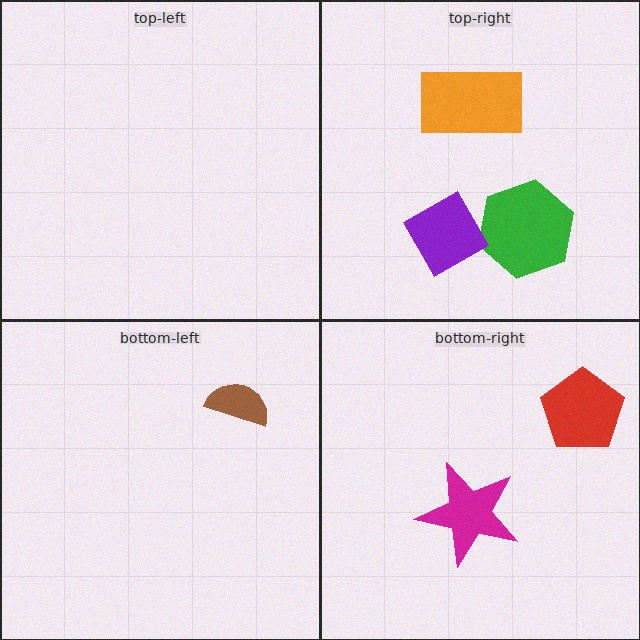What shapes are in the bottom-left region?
The brown semicircle.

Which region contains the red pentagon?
The bottom-right region.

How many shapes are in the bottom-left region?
1.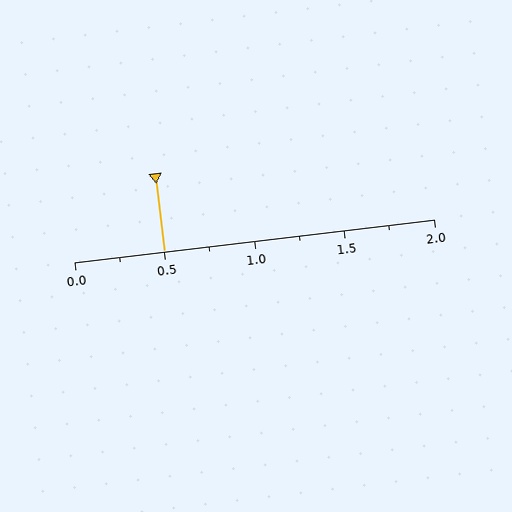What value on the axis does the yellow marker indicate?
The marker indicates approximately 0.5.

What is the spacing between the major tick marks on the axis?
The major ticks are spaced 0.5 apart.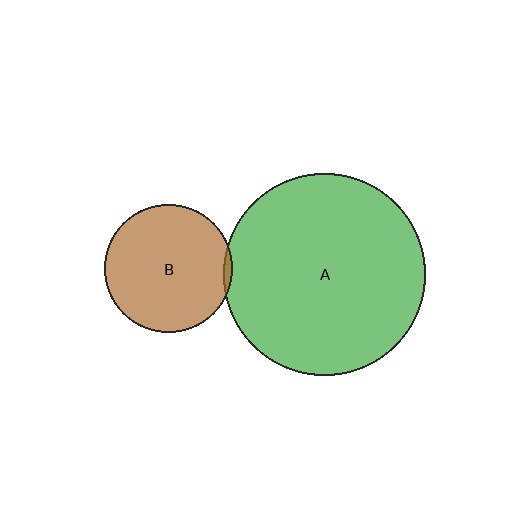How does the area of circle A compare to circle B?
Approximately 2.5 times.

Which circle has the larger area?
Circle A (green).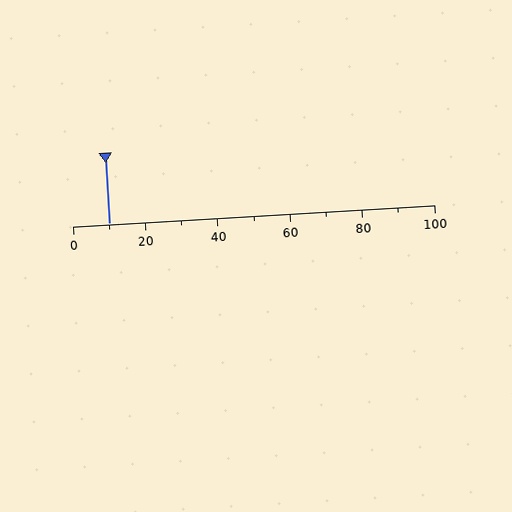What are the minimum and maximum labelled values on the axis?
The axis runs from 0 to 100.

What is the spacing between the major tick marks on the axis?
The major ticks are spaced 20 apart.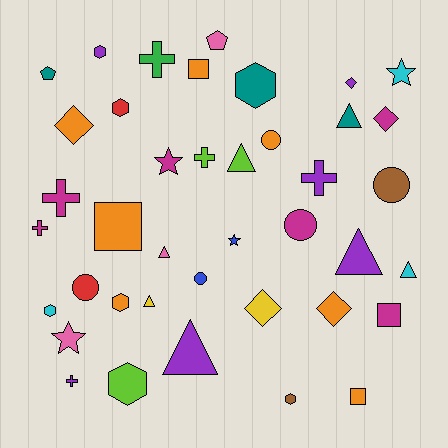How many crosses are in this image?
There are 6 crosses.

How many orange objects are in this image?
There are 7 orange objects.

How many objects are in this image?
There are 40 objects.